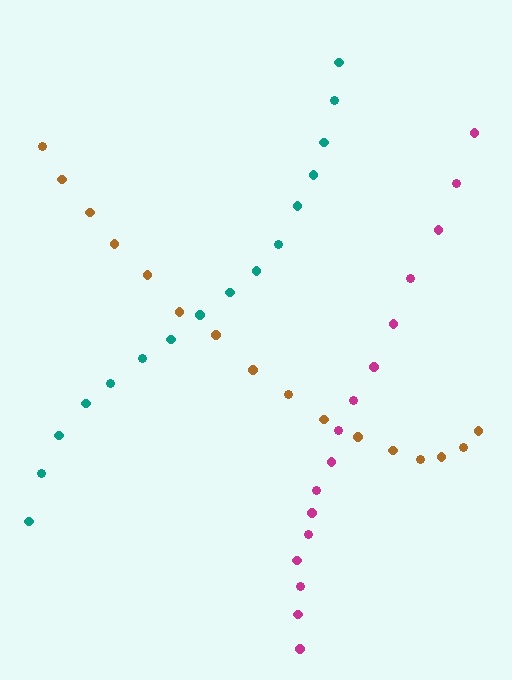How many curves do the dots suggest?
There are 3 distinct paths.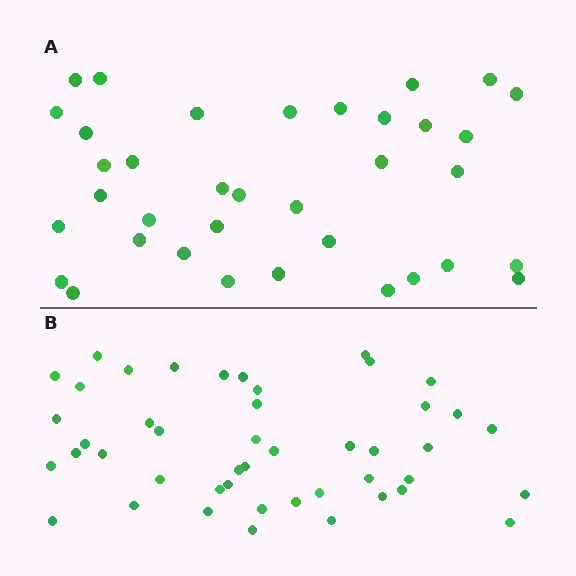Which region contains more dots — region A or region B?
Region B (the bottom region) has more dots.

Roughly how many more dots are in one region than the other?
Region B has roughly 10 or so more dots than region A.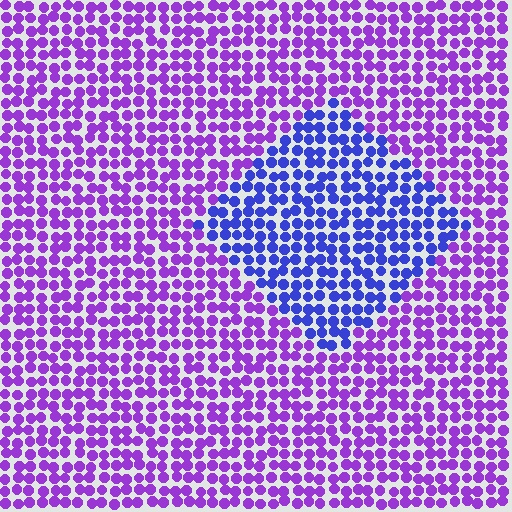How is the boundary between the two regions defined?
The boundary is defined purely by a slight shift in hue (about 42 degrees). Spacing, size, and orientation are identical on both sides.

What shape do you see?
I see a diamond.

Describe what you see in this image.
The image is filled with small purple elements in a uniform arrangement. A diamond-shaped region is visible where the elements are tinted to a slightly different hue, forming a subtle color boundary.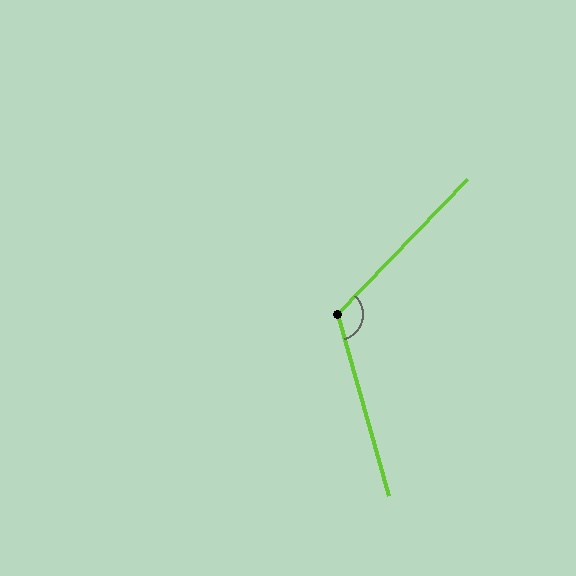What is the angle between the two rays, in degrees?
Approximately 120 degrees.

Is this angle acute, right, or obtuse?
It is obtuse.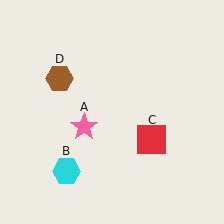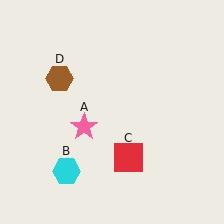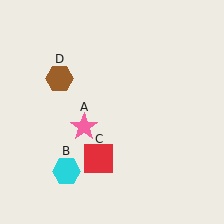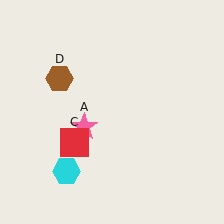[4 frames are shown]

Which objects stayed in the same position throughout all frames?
Pink star (object A) and cyan hexagon (object B) and brown hexagon (object D) remained stationary.